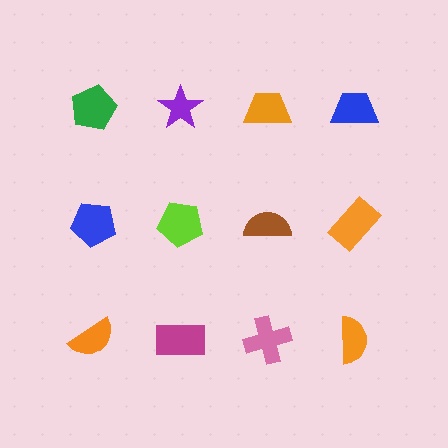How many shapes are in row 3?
4 shapes.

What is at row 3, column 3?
A pink cross.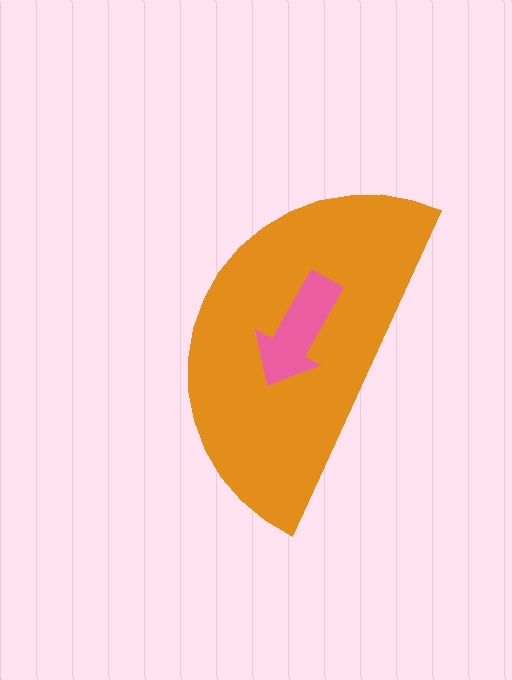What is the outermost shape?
The orange semicircle.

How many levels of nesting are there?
2.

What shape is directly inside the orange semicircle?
The pink arrow.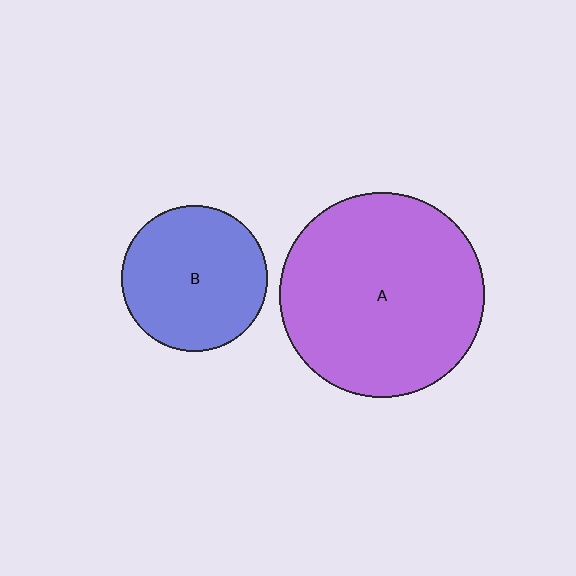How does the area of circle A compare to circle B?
Approximately 2.0 times.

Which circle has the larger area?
Circle A (purple).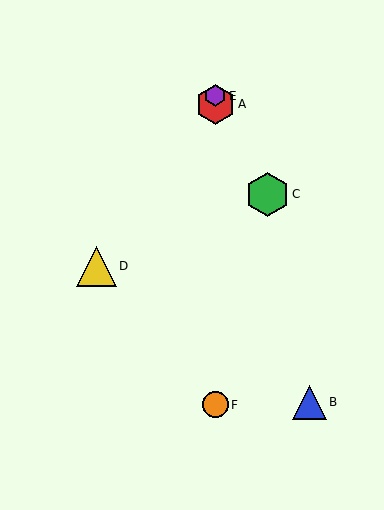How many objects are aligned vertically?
3 objects (A, E, F) are aligned vertically.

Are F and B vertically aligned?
No, F is at x≈215 and B is at x≈309.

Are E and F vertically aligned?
Yes, both are at x≈215.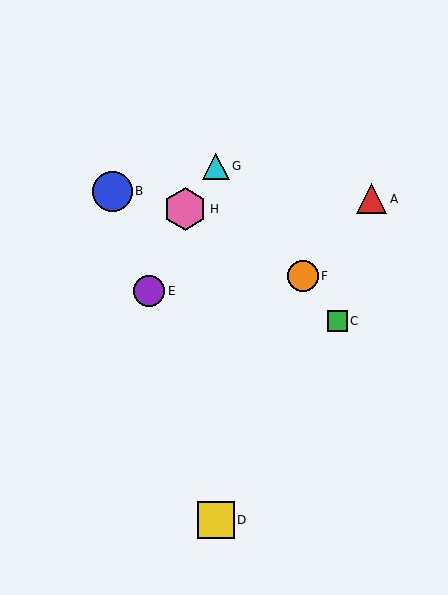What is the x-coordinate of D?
Object D is at x≈216.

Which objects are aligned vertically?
Objects D, G are aligned vertically.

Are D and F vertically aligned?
No, D is at x≈216 and F is at x≈303.